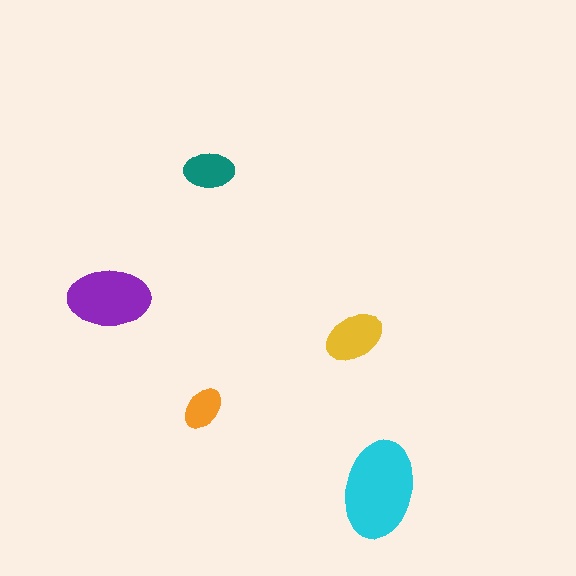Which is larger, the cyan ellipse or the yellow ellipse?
The cyan one.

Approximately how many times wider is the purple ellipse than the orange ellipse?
About 2 times wider.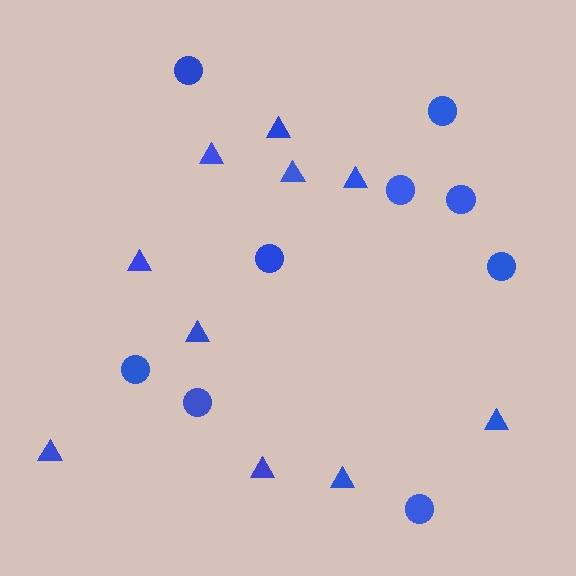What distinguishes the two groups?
There are 2 groups: one group of triangles (10) and one group of circles (9).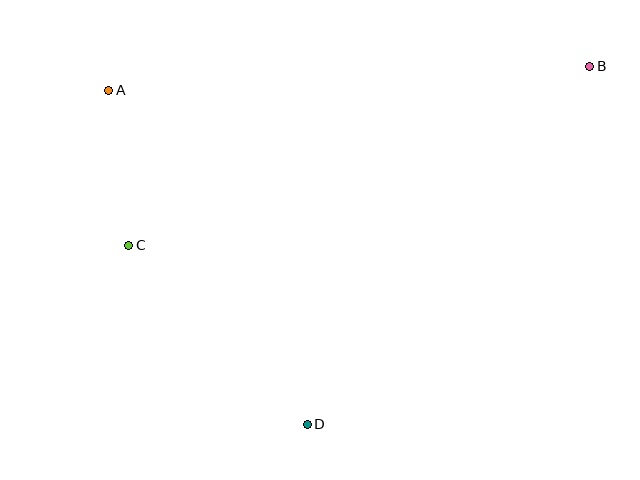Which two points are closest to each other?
Points A and C are closest to each other.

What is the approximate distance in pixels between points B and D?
The distance between B and D is approximately 456 pixels.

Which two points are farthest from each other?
Points B and C are farthest from each other.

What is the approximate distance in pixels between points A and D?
The distance between A and D is approximately 389 pixels.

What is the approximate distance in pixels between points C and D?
The distance between C and D is approximately 253 pixels.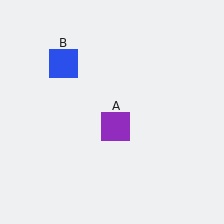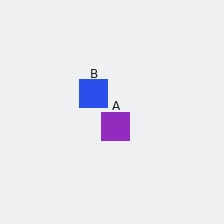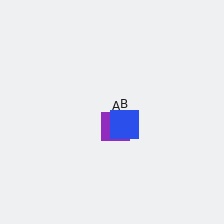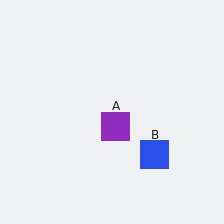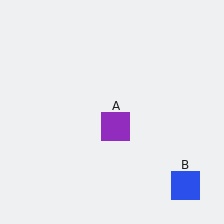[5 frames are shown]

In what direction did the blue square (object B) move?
The blue square (object B) moved down and to the right.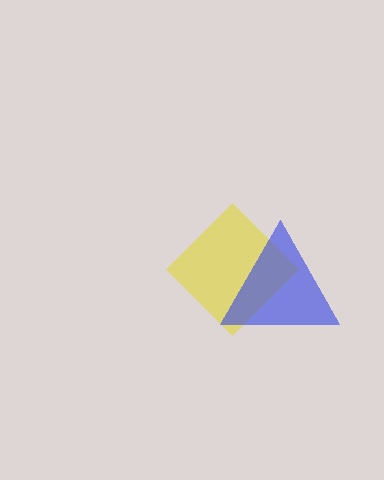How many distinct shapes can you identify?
There are 2 distinct shapes: a yellow diamond, a blue triangle.